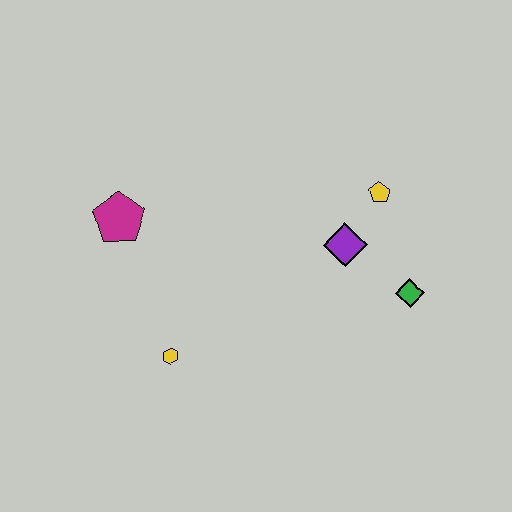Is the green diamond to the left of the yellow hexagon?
No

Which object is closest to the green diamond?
The purple diamond is closest to the green diamond.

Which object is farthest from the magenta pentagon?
The green diamond is farthest from the magenta pentagon.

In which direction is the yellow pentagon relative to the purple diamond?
The yellow pentagon is above the purple diamond.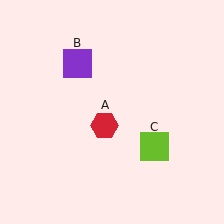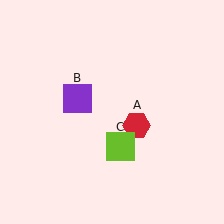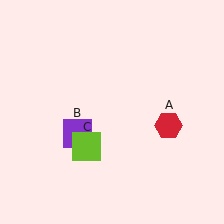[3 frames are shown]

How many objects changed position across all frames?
3 objects changed position: red hexagon (object A), purple square (object B), lime square (object C).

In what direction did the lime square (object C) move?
The lime square (object C) moved left.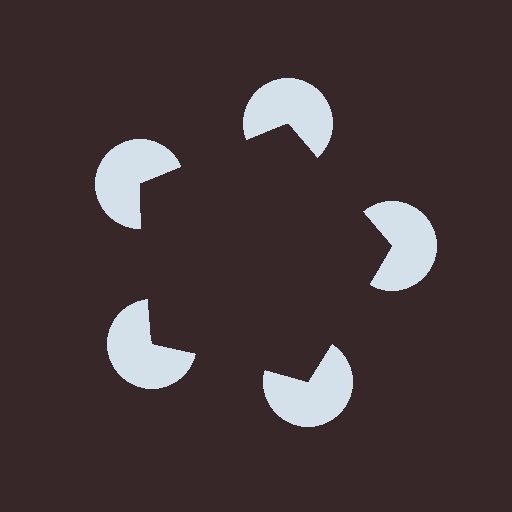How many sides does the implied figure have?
5 sides.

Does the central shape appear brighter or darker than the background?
It typically appears slightly darker than the background, even though no actual brightness change is drawn.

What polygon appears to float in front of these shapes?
An illusory pentagon — its edges are inferred from the aligned wedge cuts in the pac-man discs, not physically drawn.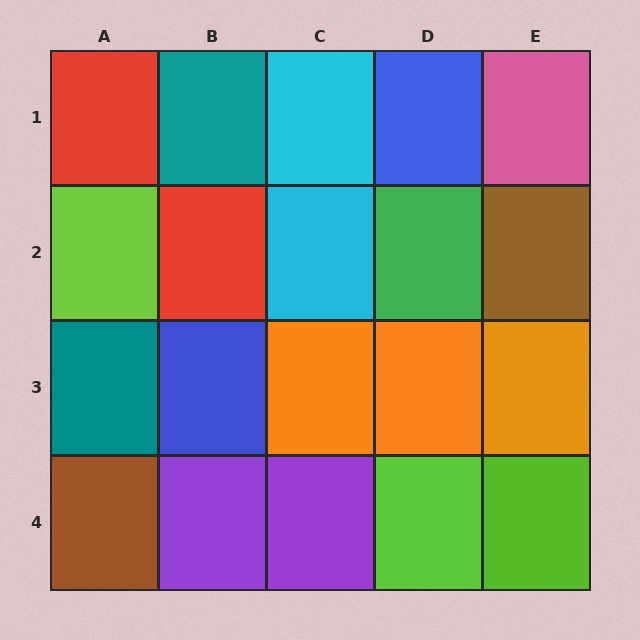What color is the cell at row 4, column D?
Lime.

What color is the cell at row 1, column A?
Red.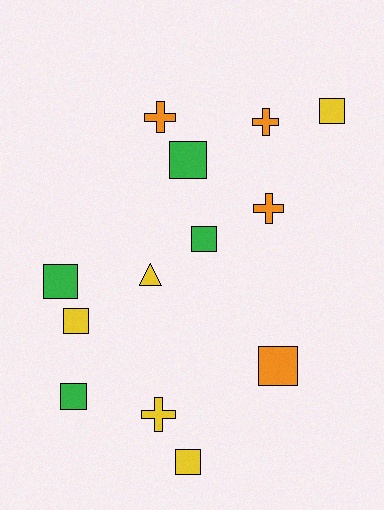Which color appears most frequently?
Yellow, with 5 objects.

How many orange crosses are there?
There are 3 orange crosses.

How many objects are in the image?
There are 13 objects.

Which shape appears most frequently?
Square, with 8 objects.